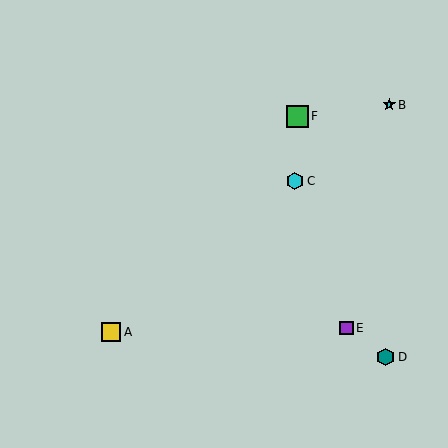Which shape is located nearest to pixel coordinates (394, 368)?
The teal hexagon (labeled D) at (386, 357) is nearest to that location.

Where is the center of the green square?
The center of the green square is at (297, 116).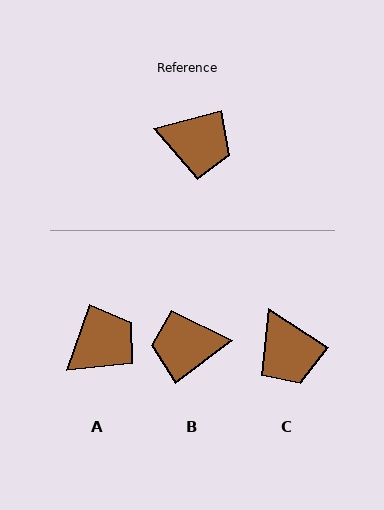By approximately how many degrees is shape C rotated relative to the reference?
Approximately 48 degrees clockwise.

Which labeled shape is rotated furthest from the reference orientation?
B, about 157 degrees away.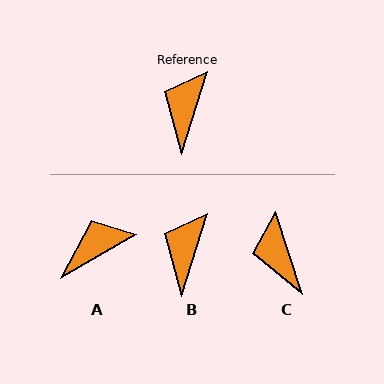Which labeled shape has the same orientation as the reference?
B.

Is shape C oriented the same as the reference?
No, it is off by about 36 degrees.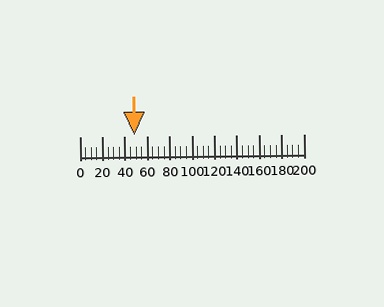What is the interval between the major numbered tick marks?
The major tick marks are spaced 20 units apart.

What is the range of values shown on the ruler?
The ruler shows values from 0 to 200.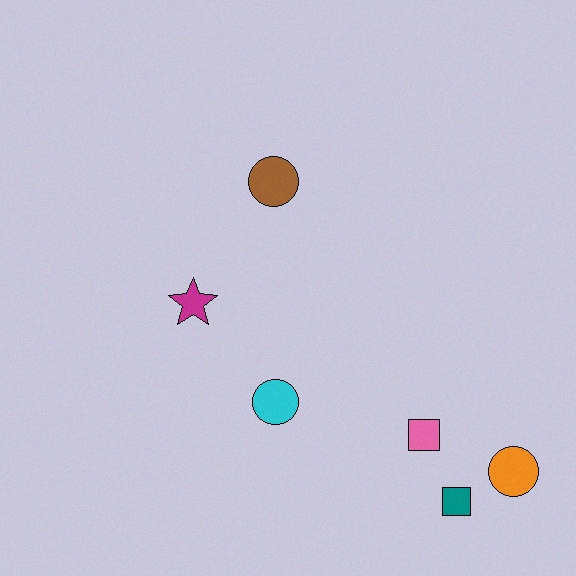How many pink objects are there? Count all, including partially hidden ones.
There is 1 pink object.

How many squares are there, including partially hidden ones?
There are 2 squares.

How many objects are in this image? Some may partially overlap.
There are 6 objects.